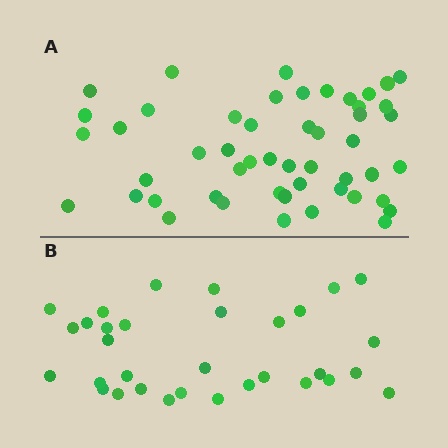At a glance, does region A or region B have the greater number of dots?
Region A (the top region) has more dots.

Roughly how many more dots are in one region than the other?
Region A has approximately 20 more dots than region B.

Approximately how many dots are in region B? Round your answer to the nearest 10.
About 30 dots. (The exact count is 32, which rounds to 30.)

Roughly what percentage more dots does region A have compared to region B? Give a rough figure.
About 55% more.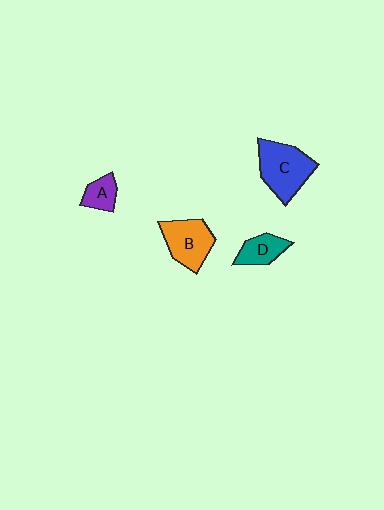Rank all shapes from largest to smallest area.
From largest to smallest: C (blue), B (orange), D (teal), A (purple).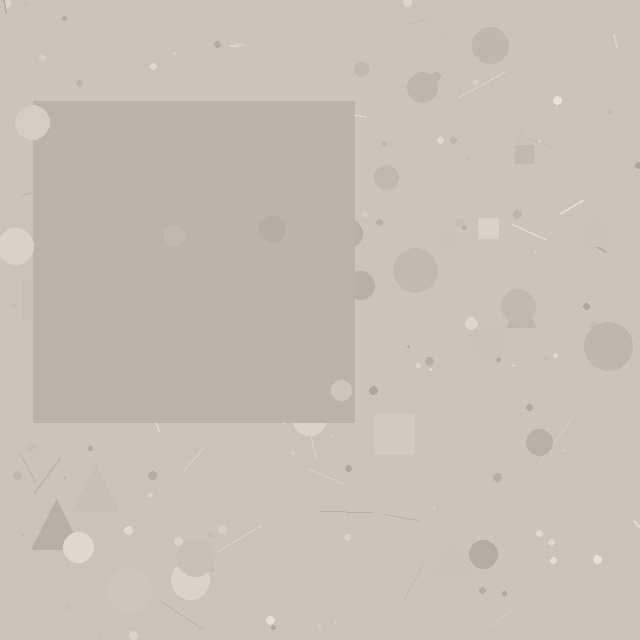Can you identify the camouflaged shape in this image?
The camouflaged shape is a square.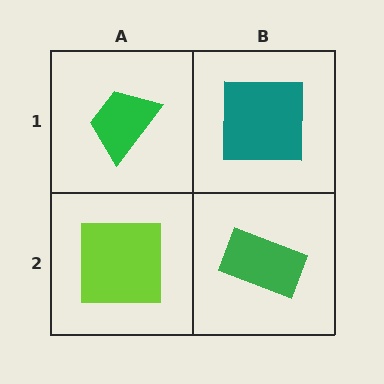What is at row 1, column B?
A teal square.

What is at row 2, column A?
A lime square.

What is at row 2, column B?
A green rectangle.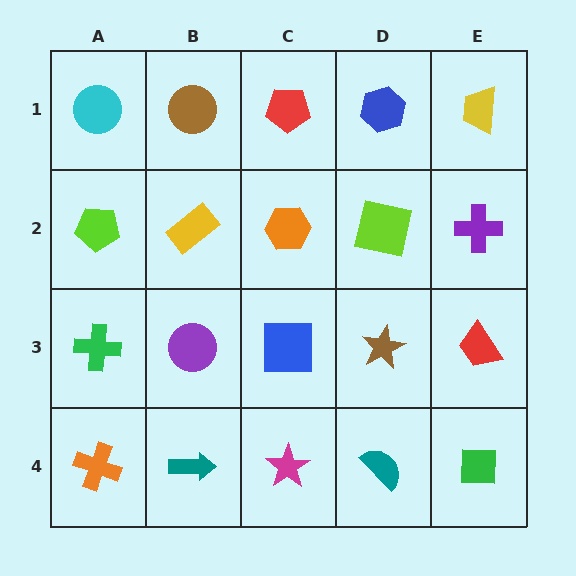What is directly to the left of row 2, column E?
A lime square.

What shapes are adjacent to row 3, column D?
A lime square (row 2, column D), a teal semicircle (row 4, column D), a blue square (row 3, column C), a red trapezoid (row 3, column E).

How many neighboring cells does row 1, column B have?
3.